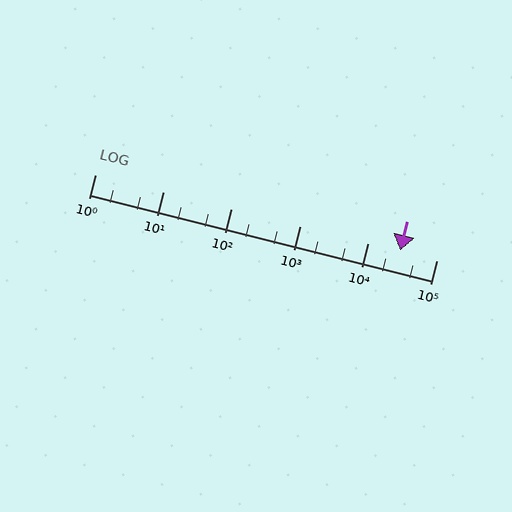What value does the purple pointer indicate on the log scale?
The pointer indicates approximately 29000.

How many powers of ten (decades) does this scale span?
The scale spans 5 decades, from 1 to 100000.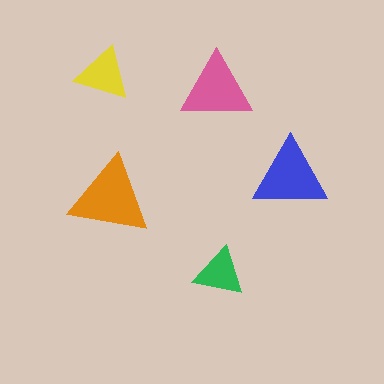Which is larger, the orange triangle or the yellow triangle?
The orange one.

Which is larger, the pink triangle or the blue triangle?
The blue one.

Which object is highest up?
The yellow triangle is topmost.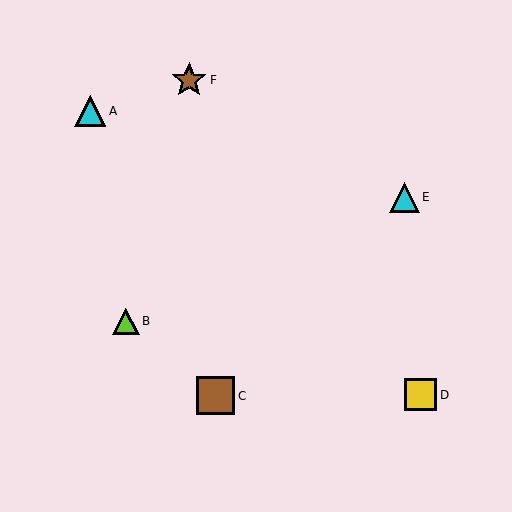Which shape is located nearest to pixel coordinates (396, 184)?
The cyan triangle (labeled E) at (404, 197) is nearest to that location.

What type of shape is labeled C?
Shape C is a brown square.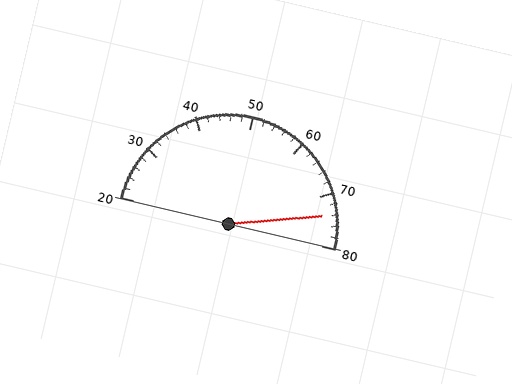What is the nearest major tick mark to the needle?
The nearest major tick mark is 70.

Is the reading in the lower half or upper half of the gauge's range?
The reading is in the upper half of the range (20 to 80).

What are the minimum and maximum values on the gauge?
The gauge ranges from 20 to 80.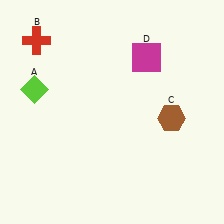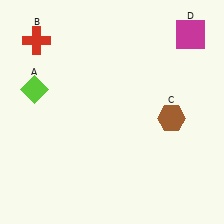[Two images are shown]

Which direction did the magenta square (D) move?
The magenta square (D) moved right.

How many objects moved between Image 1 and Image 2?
1 object moved between the two images.